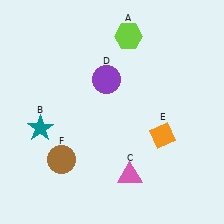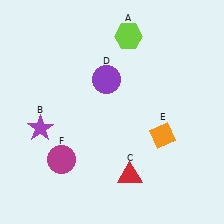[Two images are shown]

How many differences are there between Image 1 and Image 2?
There are 3 differences between the two images.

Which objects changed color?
B changed from teal to purple. C changed from pink to red. F changed from brown to magenta.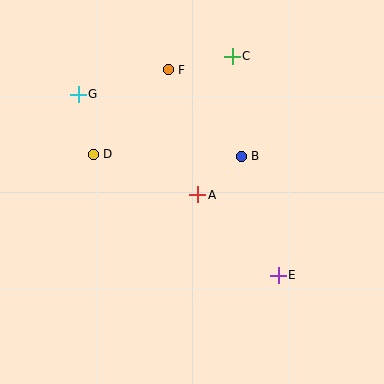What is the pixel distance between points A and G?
The distance between A and G is 156 pixels.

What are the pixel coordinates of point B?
Point B is at (241, 156).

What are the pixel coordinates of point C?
Point C is at (232, 56).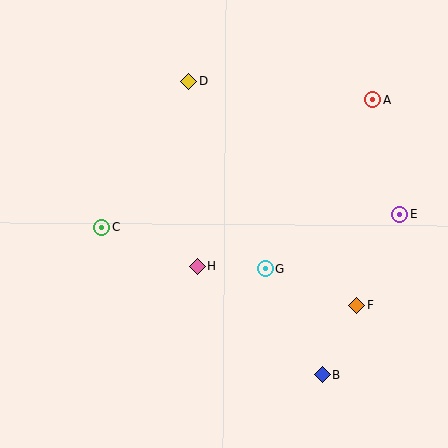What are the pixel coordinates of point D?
Point D is at (189, 81).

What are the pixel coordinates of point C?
Point C is at (102, 227).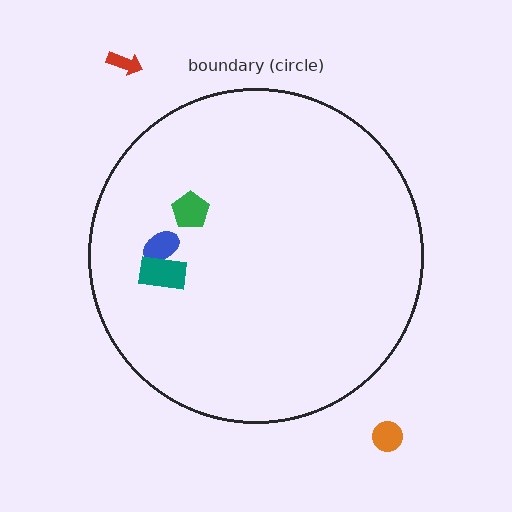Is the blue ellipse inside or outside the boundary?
Inside.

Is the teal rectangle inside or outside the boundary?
Inside.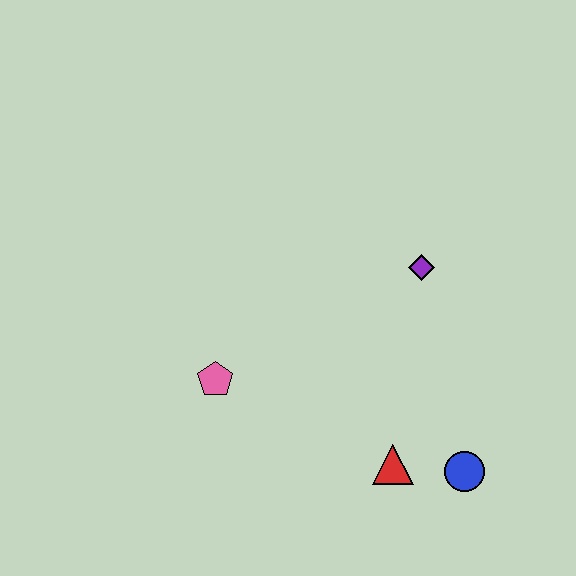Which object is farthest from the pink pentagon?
The blue circle is farthest from the pink pentagon.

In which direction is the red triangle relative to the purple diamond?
The red triangle is below the purple diamond.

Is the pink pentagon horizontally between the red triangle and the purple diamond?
No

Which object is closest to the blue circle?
The red triangle is closest to the blue circle.